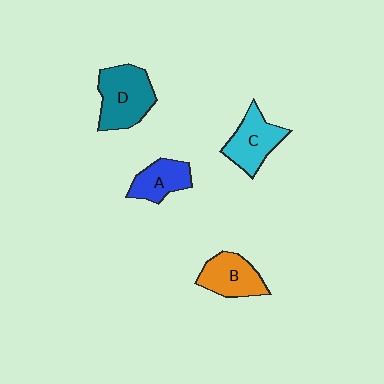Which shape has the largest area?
Shape D (teal).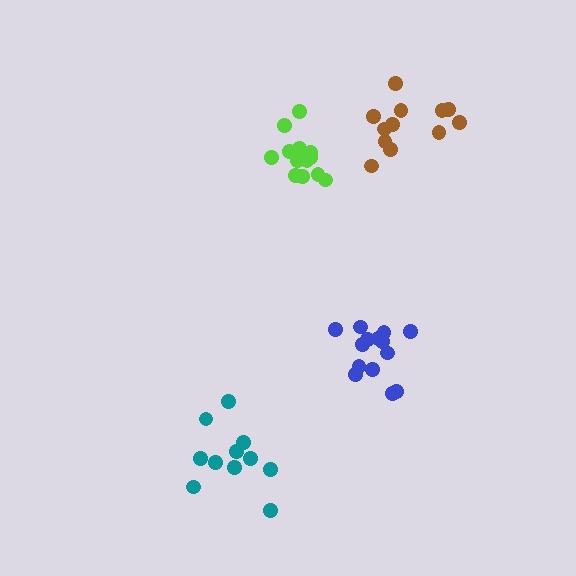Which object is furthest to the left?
The teal cluster is leftmost.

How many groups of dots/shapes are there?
There are 4 groups.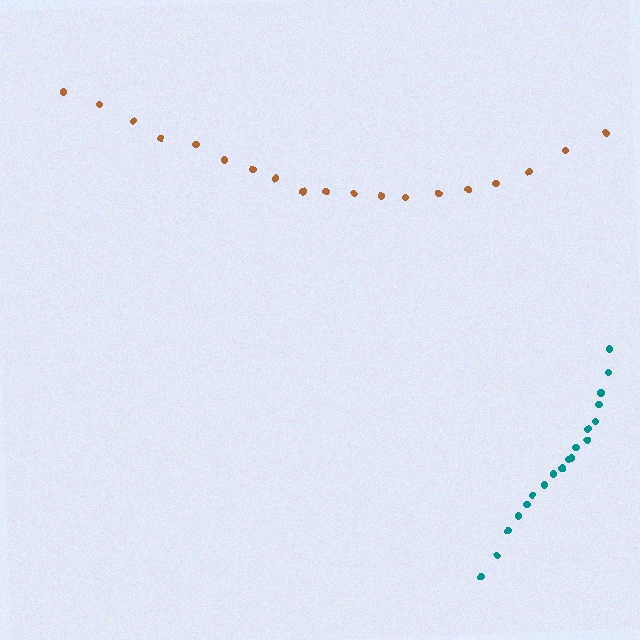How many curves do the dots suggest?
There are 2 distinct paths.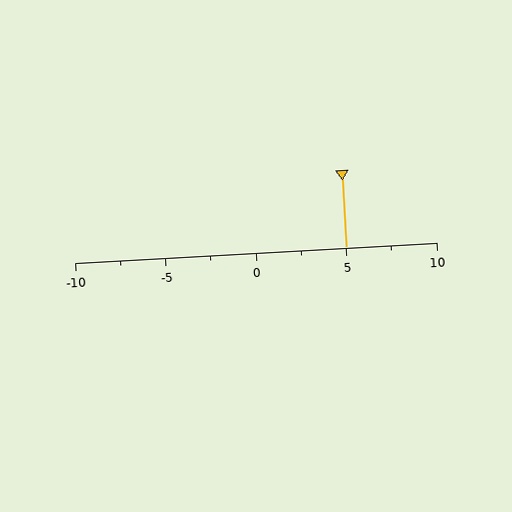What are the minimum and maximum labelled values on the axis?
The axis runs from -10 to 10.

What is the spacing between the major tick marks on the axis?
The major ticks are spaced 5 apart.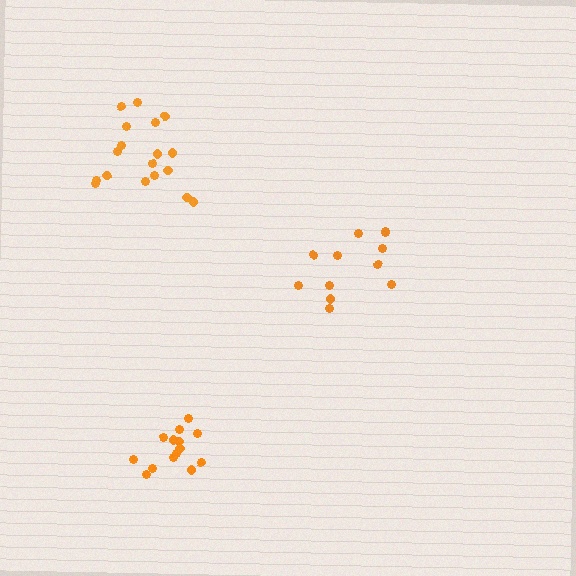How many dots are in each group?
Group 1: 12 dots, Group 2: 14 dots, Group 3: 18 dots (44 total).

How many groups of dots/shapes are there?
There are 3 groups.